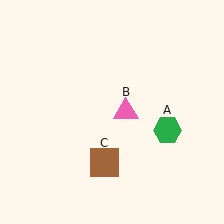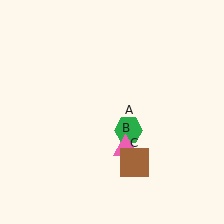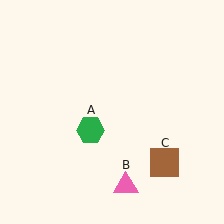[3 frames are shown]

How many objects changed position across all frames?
3 objects changed position: green hexagon (object A), pink triangle (object B), brown square (object C).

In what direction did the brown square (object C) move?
The brown square (object C) moved right.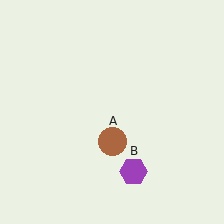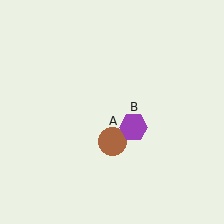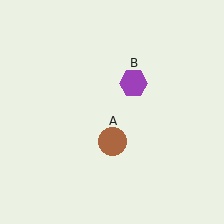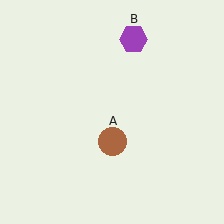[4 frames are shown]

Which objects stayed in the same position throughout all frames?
Brown circle (object A) remained stationary.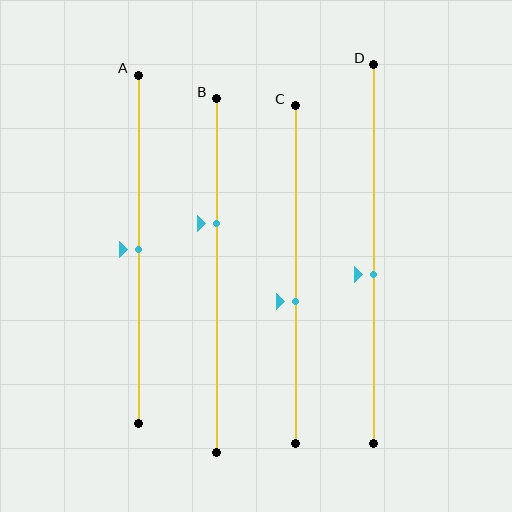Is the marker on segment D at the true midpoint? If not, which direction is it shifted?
No, the marker on segment D is shifted downward by about 5% of the segment length.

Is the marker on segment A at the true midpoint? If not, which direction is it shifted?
Yes, the marker on segment A is at the true midpoint.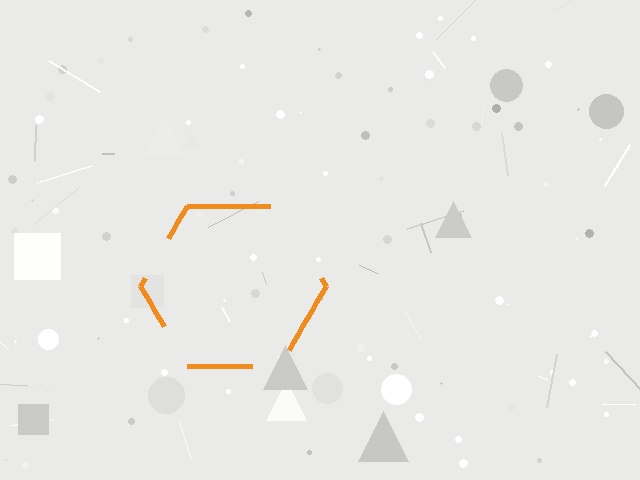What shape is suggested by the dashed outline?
The dashed outline suggests a hexagon.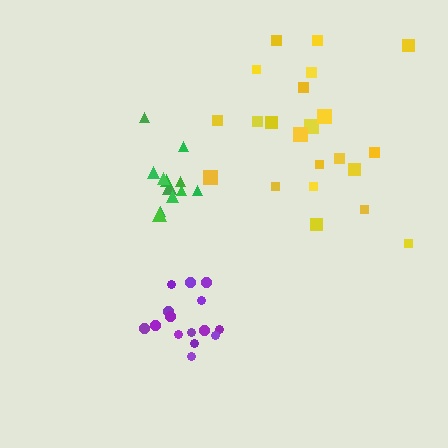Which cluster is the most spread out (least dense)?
Yellow.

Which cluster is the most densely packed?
Green.